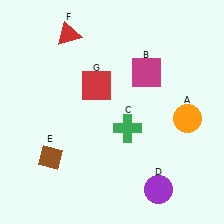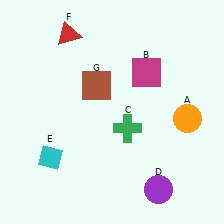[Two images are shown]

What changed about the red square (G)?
In Image 1, G is red. In Image 2, it changed to brown.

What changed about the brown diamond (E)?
In Image 1, E is brown. In Image 2, it changed to cyan.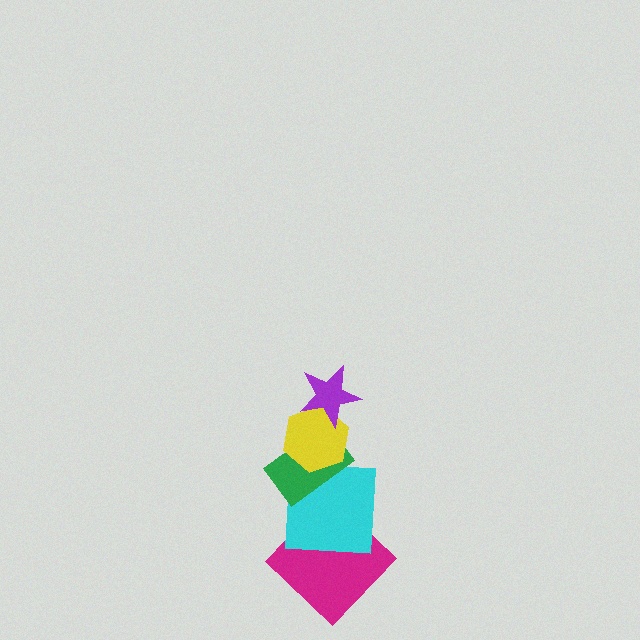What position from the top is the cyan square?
The cyan square is 4th from the top.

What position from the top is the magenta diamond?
The magenta diamond is 5th from the top.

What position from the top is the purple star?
The purple star is 1st from the top.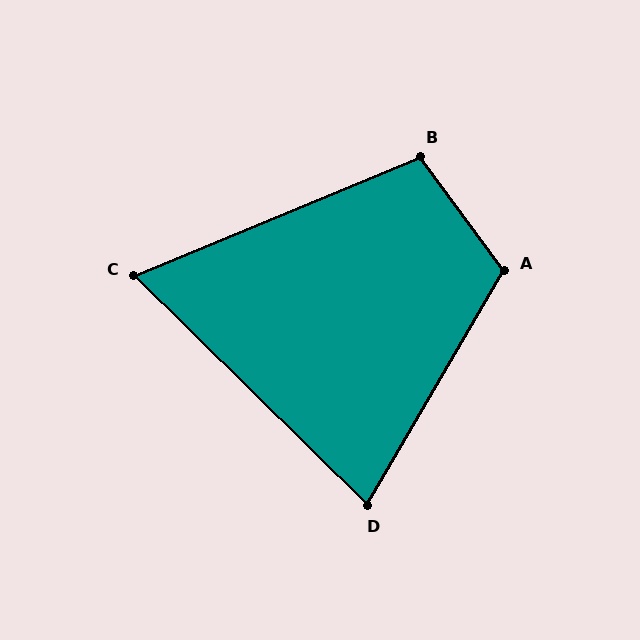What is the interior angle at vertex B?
Approximately 104 degrees (obtuse).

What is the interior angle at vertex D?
Approximately 76 degrees (acute).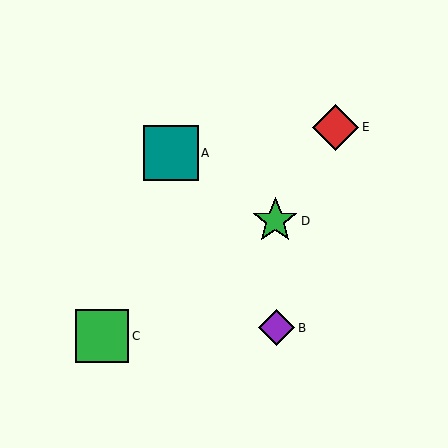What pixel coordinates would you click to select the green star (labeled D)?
Click at (275, 221) to select the green star D.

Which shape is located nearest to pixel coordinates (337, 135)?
The red diamond (labeled E) at (336, 127) is nearest to that location.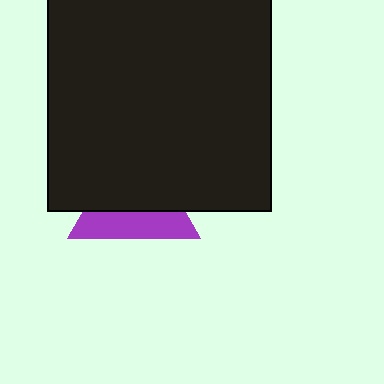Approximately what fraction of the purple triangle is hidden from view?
Roughly 58% of the purple triangle is hidden behind the black square.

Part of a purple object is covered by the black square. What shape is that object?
It is a triangle.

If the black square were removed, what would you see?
You would see the complete purple triangle.